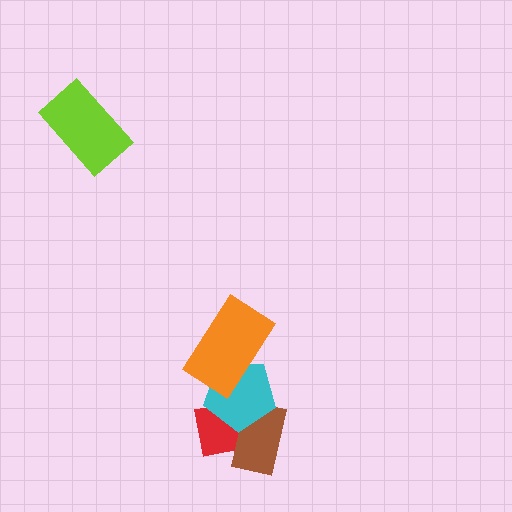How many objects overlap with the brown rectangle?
2 objects overlap with the brown rectangle.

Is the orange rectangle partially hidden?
No, no other shape covers it.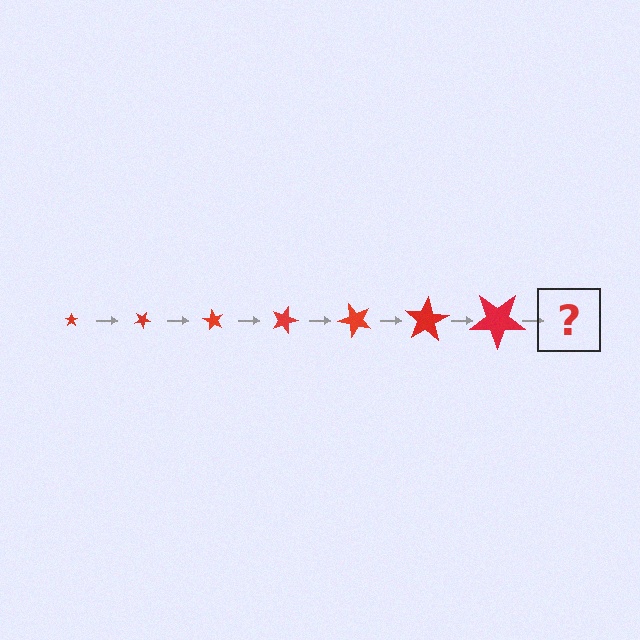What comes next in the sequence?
The next element should be a star, larger than the previous one and rotated 210 degrees from the start.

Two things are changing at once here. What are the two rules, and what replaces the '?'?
The two rules are that the star grows larger each step and it rotates 30 degrees each step. The '?' should be a star, larger than the previous one and rotated 210 degrees from the start.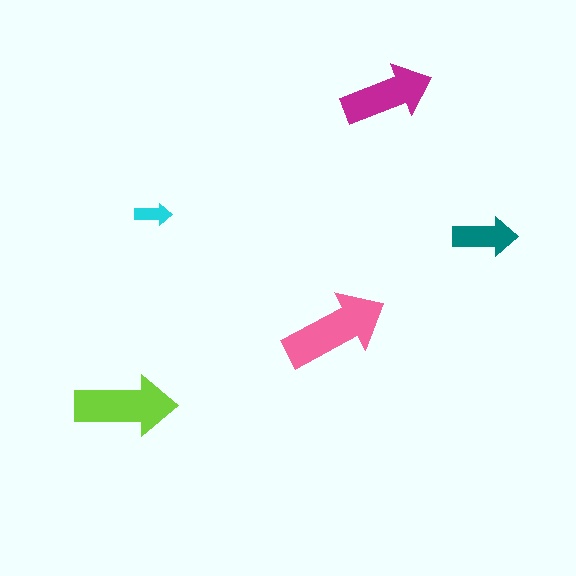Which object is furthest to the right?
The teal arrow is rightmost.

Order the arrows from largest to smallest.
the pink one, the lime one, the magenta one, the teal one, the cyan one.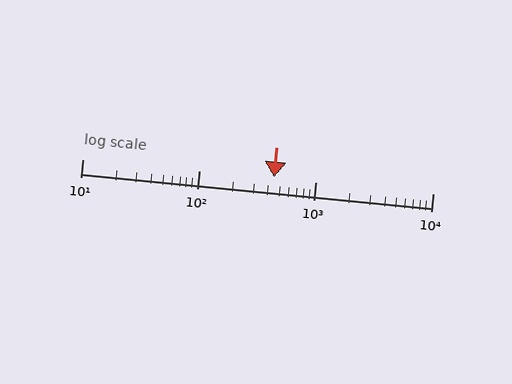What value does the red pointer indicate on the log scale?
The pointer indicates approximately 440.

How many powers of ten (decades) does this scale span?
The scale spans 3 decades, from 10 to 10000.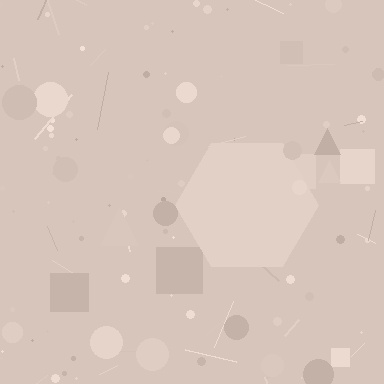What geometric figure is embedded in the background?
A hexagon is embedded in the background.